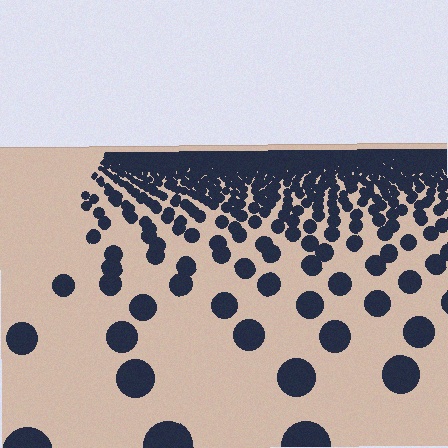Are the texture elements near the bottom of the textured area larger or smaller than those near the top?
Larger. Near the bottom, elements are closer to the viewer and appear at a bigger on-screen size.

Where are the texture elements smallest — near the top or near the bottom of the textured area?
Near the top.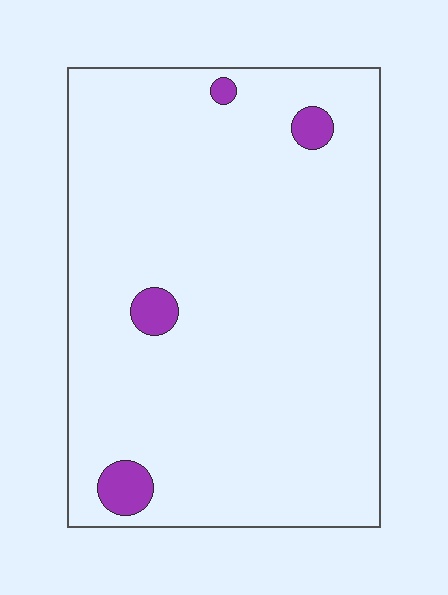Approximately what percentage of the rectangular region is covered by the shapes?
Approximately 5%.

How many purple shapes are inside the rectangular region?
4.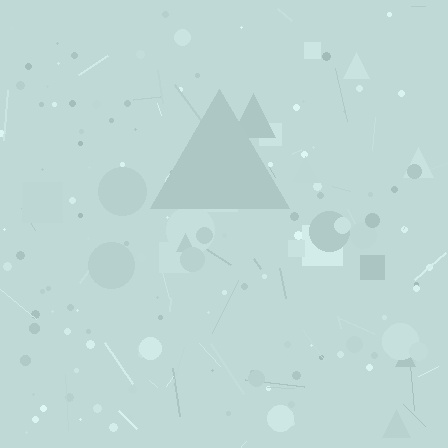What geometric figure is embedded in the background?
A triangle is embedded in the background.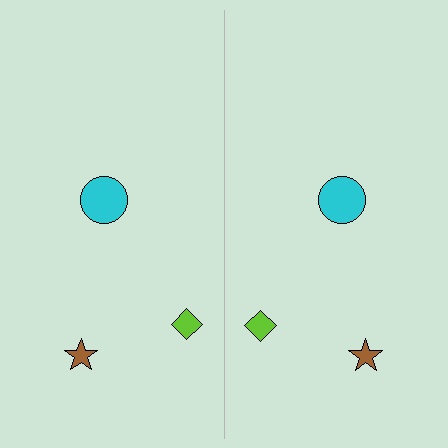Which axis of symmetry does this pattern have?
The pattern has a vertical axis of symmetry running through the center of the image.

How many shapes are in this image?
There are 6 shapes in this image.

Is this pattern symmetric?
Yes, this pattern has bilateral (reflection) symmetry.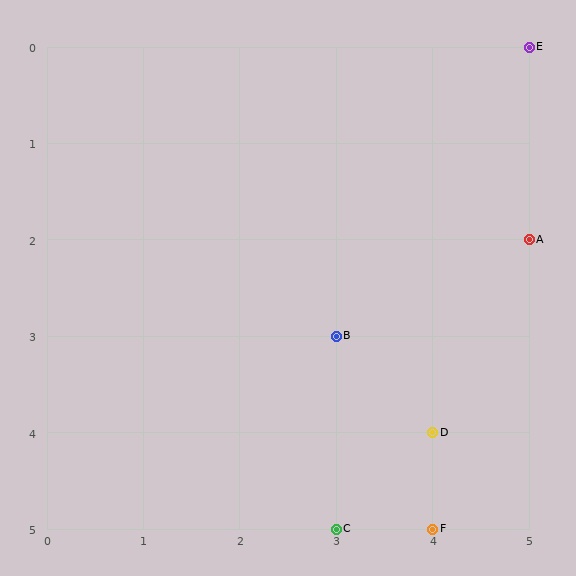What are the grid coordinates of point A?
Point A is at grid coordinates (5, 2).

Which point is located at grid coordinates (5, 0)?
Point E is at (5, 0).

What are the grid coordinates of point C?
Point C is at grid coordinates (3, 5).